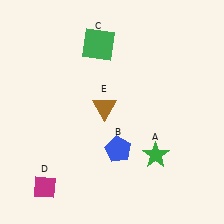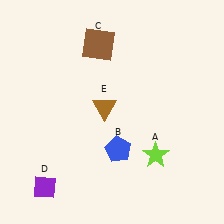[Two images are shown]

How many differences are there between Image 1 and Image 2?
There are 3 differences between the two images.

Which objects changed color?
A changed from green to lime. C changed from green to brown. D changed from magenta to purple.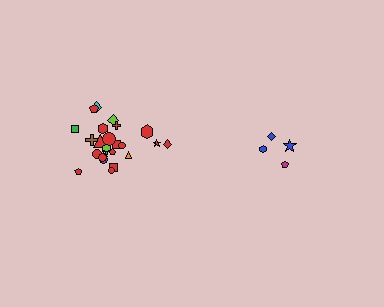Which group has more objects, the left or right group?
The left group.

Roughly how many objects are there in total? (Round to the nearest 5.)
Roughly 30 objects in total.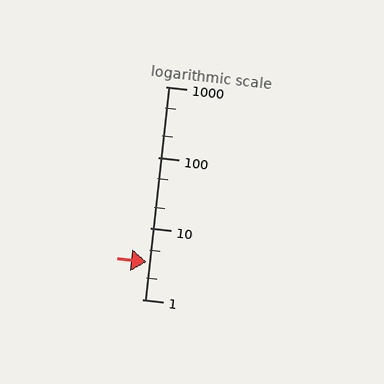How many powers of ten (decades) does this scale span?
The scale spans 3 decades, from 1 to 1000.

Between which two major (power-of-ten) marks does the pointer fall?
The pointer is between 1 and 10.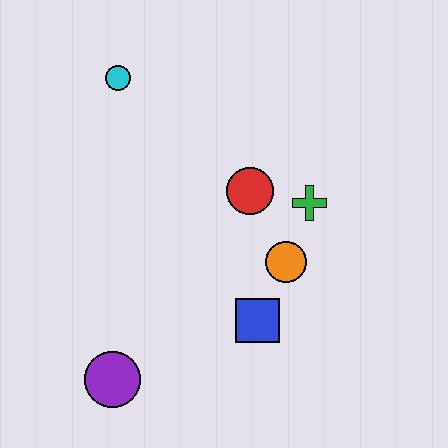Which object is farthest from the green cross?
The purple circle is farthest from the green cross.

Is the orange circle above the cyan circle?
No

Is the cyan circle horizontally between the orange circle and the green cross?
No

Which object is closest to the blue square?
The orange circle is closest to the blue square.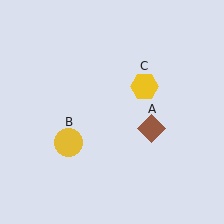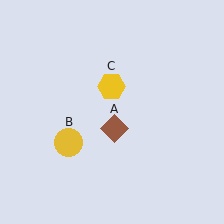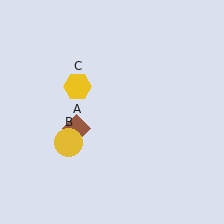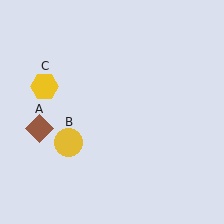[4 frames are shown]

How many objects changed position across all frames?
2 objects changed position: brown diamond (object A), yellow hexagon (object C).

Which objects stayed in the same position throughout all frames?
Yellow circle (object B) remained stationary.